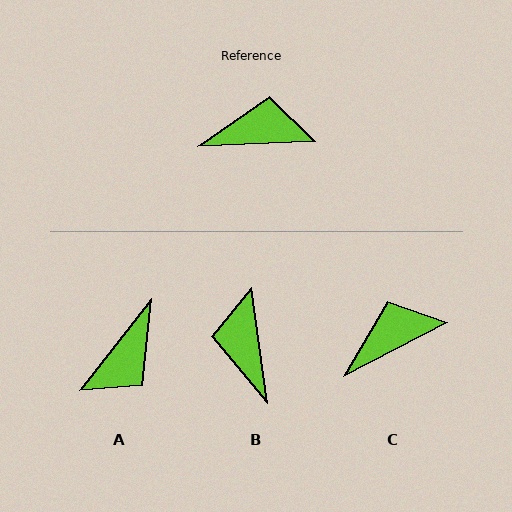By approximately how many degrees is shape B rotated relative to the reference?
Approximately 96 degrees counter-clockwise.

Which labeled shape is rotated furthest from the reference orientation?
A, about 130 degrees away.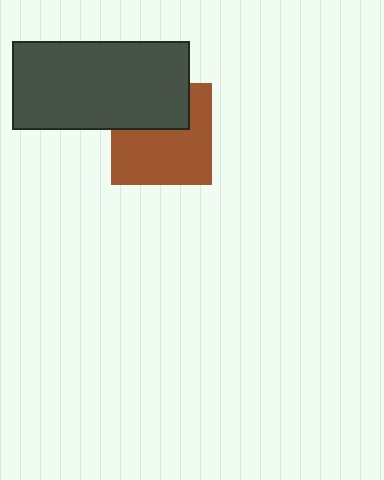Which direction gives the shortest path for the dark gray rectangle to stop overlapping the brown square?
Moving up gives the shortest separation.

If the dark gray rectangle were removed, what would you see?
You would see the complete brown square.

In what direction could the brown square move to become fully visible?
The brown square could move down. That would shift it out from behind the dark gray rectangle entirely.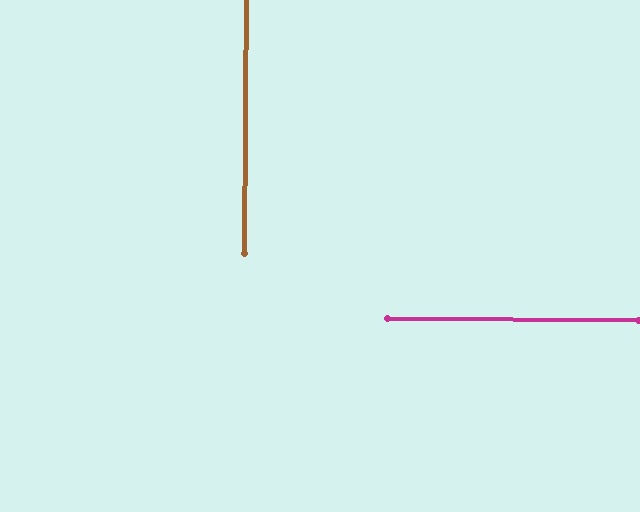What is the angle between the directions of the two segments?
Approximately 90 degrees.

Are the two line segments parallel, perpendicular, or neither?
Perpendicular — they meet at approximately 90°.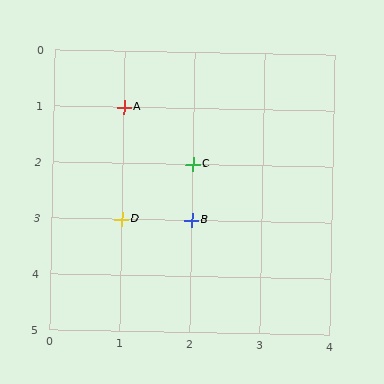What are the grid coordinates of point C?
Point C is at grid coordinates (2, 2).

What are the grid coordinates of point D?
Point D is at grid coordinates (1, 3).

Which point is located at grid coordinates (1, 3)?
Point D is at (1, 3).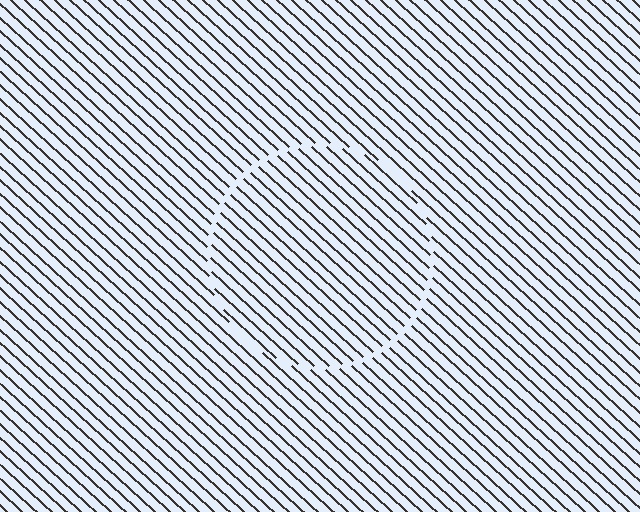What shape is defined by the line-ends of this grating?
An illusory circle. The interior of the shape contains the same grating, shifted by half a period — the contour is defined by the phase discontinuity where line-ends from the inner and outer gratings abut.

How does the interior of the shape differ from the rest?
The interior of the shape contains the same grating, shifted by half a period — the contour is defined by the phase discontinuity where line-ends from the inner and outer gratings abut.